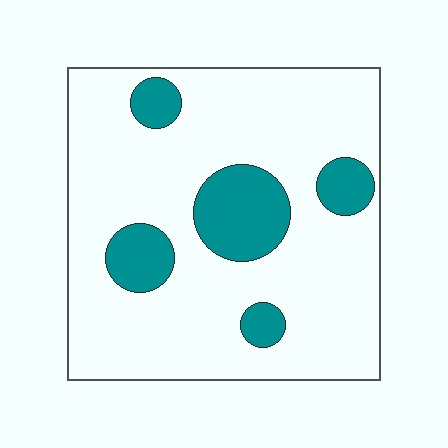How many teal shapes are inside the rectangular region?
5.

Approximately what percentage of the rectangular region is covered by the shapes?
Approximately 20%.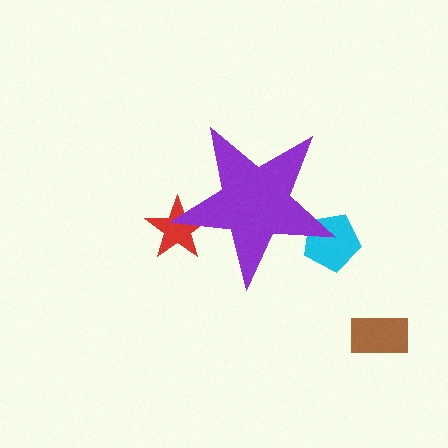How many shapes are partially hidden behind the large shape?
2 shapes are partially hidden.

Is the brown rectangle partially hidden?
No, the brown rectangle is fully visible.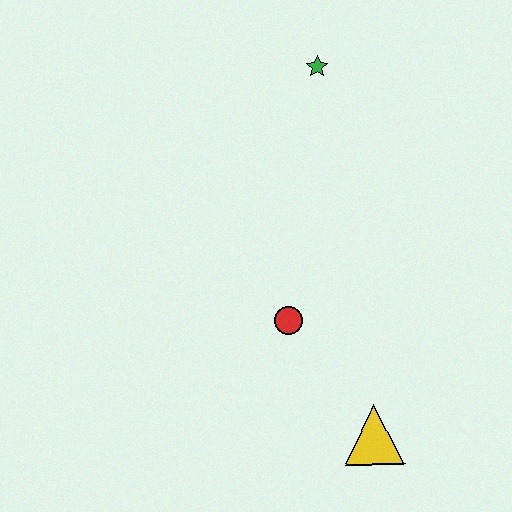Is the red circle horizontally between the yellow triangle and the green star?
No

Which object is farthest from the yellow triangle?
The green star is farthest from the yellow triangle.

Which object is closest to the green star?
The red circle is closest to the green star.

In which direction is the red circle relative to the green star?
The red circle is below the green star.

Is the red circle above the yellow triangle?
Yes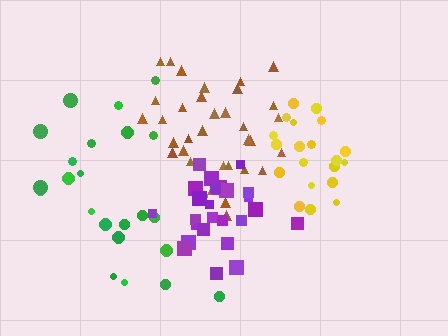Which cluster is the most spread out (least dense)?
Green.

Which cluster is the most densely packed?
Purple.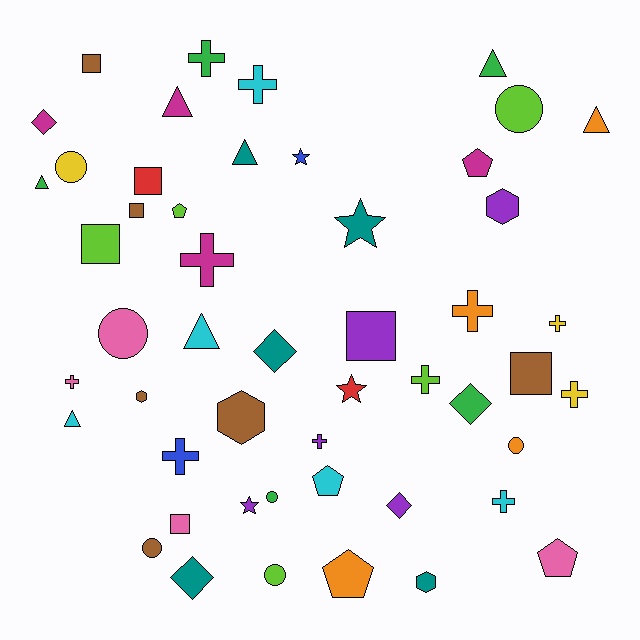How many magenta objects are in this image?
There are 4 magenta objects.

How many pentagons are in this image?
There are 5 pentagons.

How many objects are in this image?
There are 50 objects.